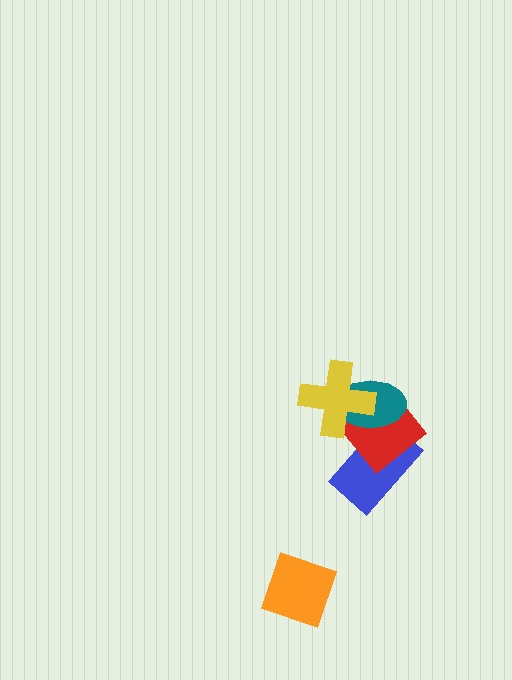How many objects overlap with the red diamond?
3 objects overlap with the red diamond.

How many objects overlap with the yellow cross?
2 objects overlap with the yellow cross.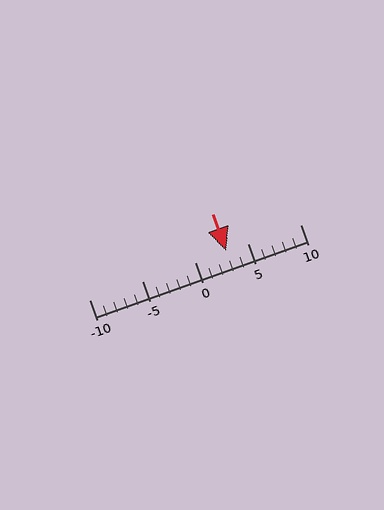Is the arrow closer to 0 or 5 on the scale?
The arrow is closer to 5.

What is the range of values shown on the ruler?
The ruler shows values from -10 to 10.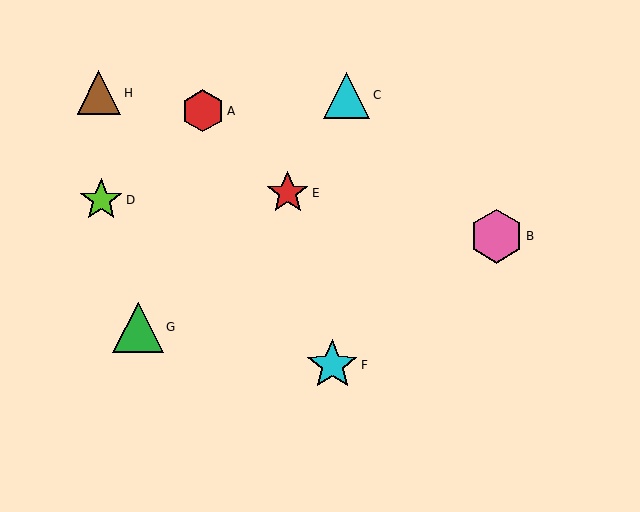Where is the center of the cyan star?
The center of the cyan star is at (332, 365).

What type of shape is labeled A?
Shape A is a red hexagon.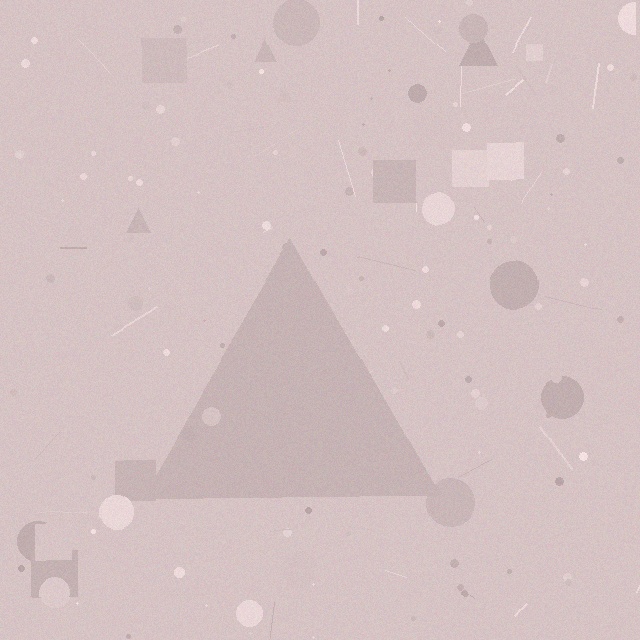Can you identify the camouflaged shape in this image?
The camouflaged shape is a triangle.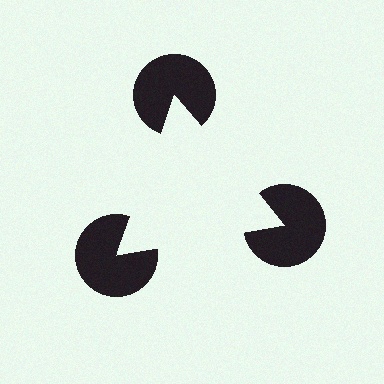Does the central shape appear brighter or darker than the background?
It typically appears slightly brighter than the background, even though no actual brightness change is drawn.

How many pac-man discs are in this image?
There are 3 — one at each vertex of the illusory triangle.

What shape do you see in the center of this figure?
An illusory triangle — its edges are inferred from the aligned wedge cuts in the pac-man discs, not physically drawn.